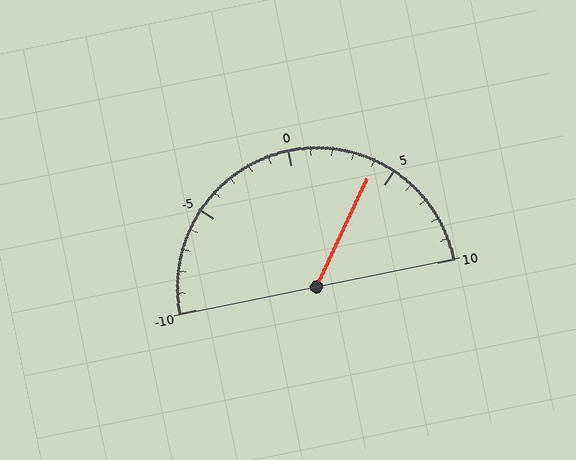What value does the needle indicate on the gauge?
The needle indicates approximately 4.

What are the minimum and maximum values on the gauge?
The gauge ranges from -10 to 10.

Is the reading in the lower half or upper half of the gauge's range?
The reading is in the upper half of the range (-10 to 10).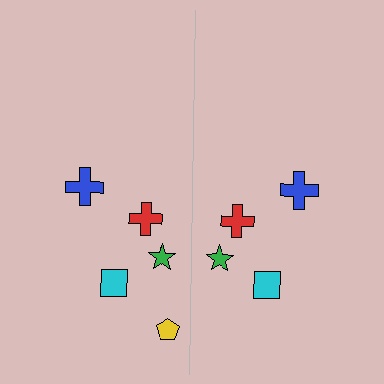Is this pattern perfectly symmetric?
No, the pattern is not perfectly symmetric. A yellow pentagon is missing from the right side.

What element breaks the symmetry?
A yellow pentagon is missing from the right side.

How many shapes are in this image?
There are 9 shapes in this image.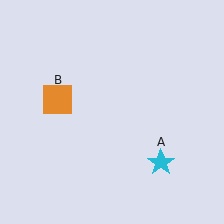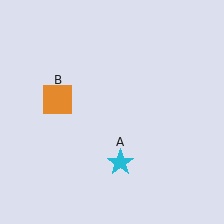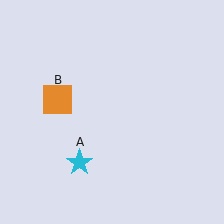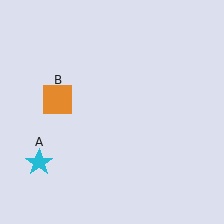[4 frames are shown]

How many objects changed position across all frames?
1 object changed position: cyan star (object A).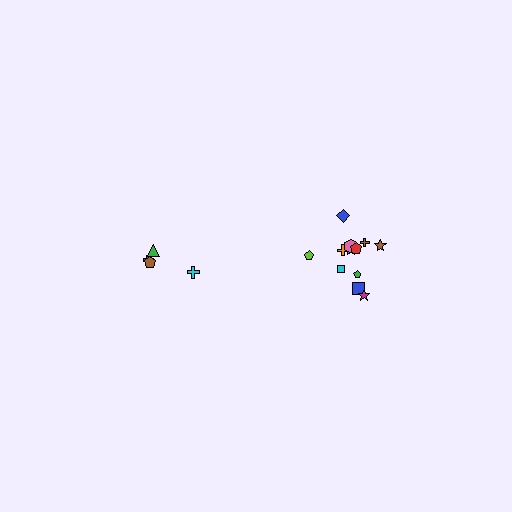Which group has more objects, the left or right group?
The right group.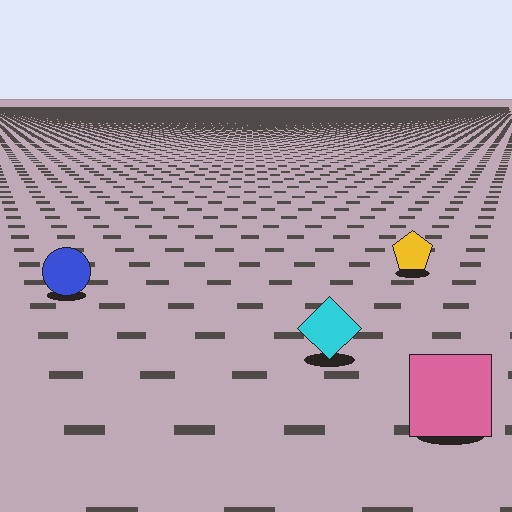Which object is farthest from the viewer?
The yellow pentagon is farthest from the viewer. It appears smaller and the ground texture around it is denser.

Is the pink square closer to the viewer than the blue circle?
Yes. The pink square is closer — you can tell from the texture gradient: the ground texture is coarser near it.